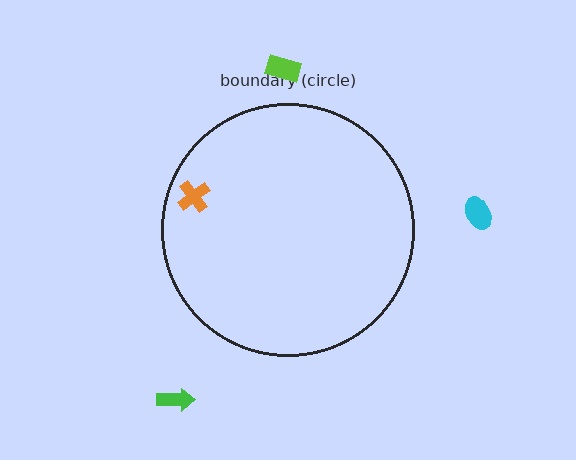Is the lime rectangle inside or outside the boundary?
Outside.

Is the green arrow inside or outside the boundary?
Outside.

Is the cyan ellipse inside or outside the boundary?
Outside.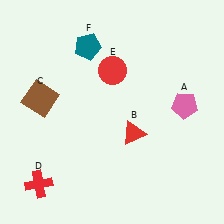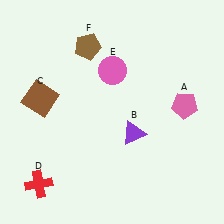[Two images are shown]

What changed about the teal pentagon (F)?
In Image 1, F is teal. In Image 2, it changed to brown.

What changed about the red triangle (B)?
In Image 1, B is red. In Image 2, it changed to purple.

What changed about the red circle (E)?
In Image 1, E is red. In Image 2, it changed to pink.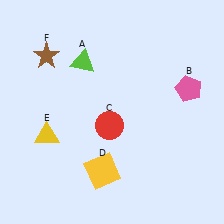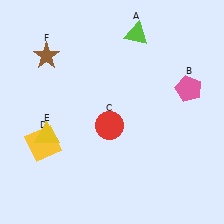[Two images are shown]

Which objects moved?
The objects that moved are: the lime triangle (A), the yellow square (D).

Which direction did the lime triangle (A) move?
The lime triangle (A) moved right.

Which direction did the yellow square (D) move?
The yellow square (D) moved left.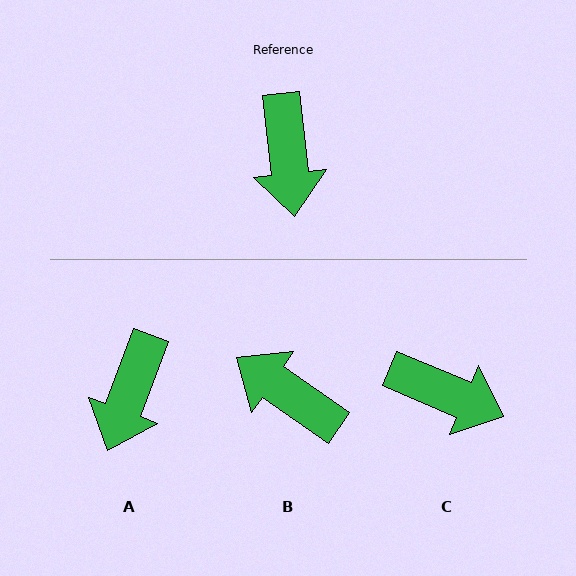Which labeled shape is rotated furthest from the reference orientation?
B, about 130 degrees away.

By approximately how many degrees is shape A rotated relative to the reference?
Approximately 27 degrees clockwise.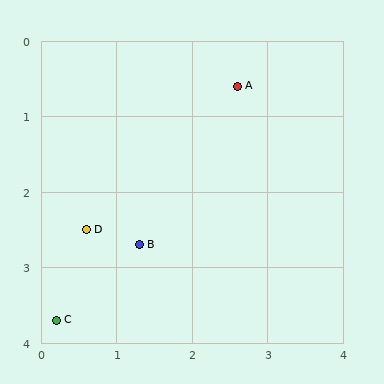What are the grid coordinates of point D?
Point D is at approximately (0.6, 2.5).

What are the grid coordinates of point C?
Point C is at approximately (0.2, 3.7).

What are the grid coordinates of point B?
Point B is at approximately (1.3, 2.7).